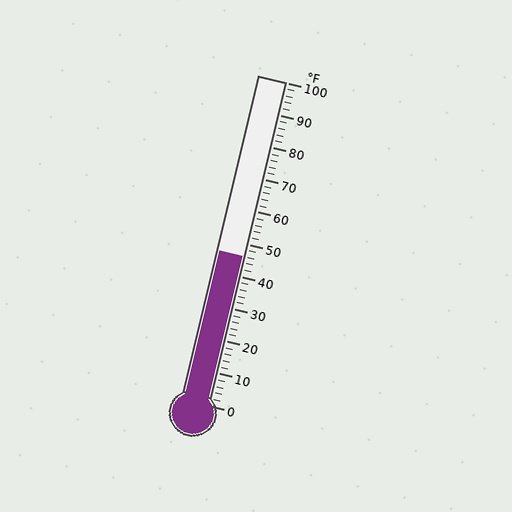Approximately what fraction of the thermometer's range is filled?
The thermometer is filled to approximately 45% of its range.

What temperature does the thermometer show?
The thermometer shows approximately 46°F.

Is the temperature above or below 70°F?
The temperature is below 70°F.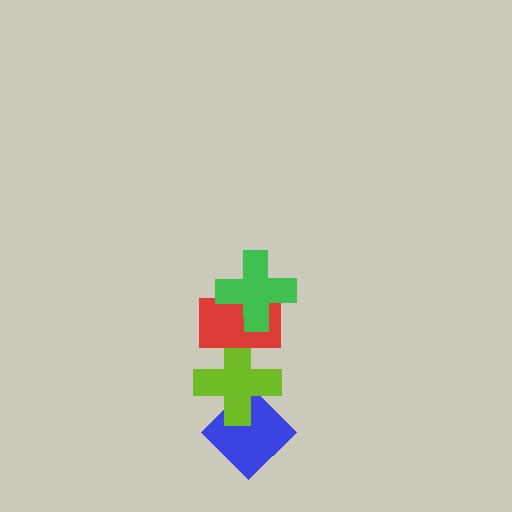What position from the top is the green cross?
The green cross is 1st from the top.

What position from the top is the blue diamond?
The blue diamond is 4th from the top.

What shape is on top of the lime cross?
The red rectangle is on top of the lime cross.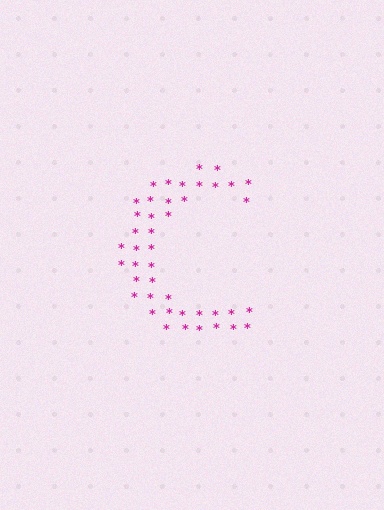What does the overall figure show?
The overall figure shows the letter C.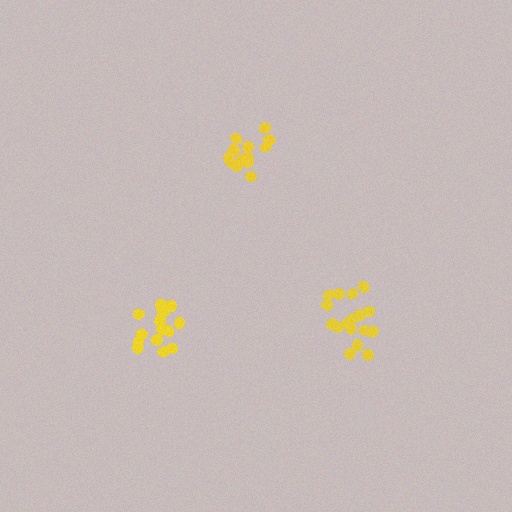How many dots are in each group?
Group 1: 13 dots, Group 2: 17 dots, Group 3: 16 dots (46 total).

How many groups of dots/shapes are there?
There are 3 groups.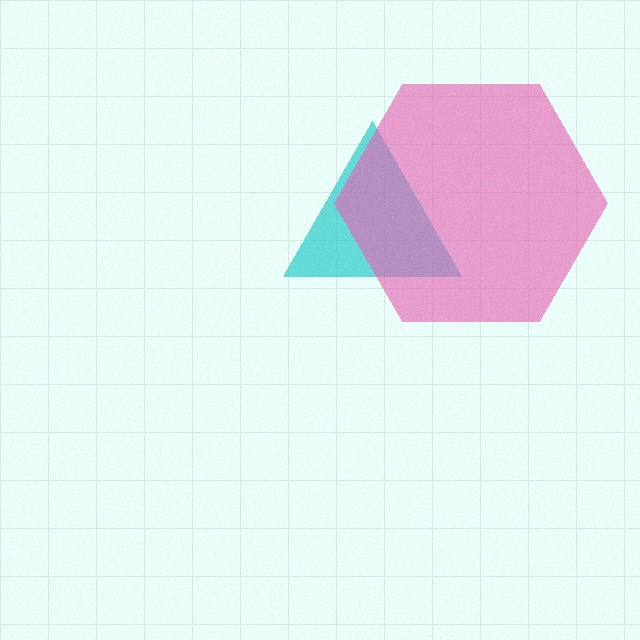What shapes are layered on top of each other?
The layered shapes are: a cyan triangle, a pink hexagon.